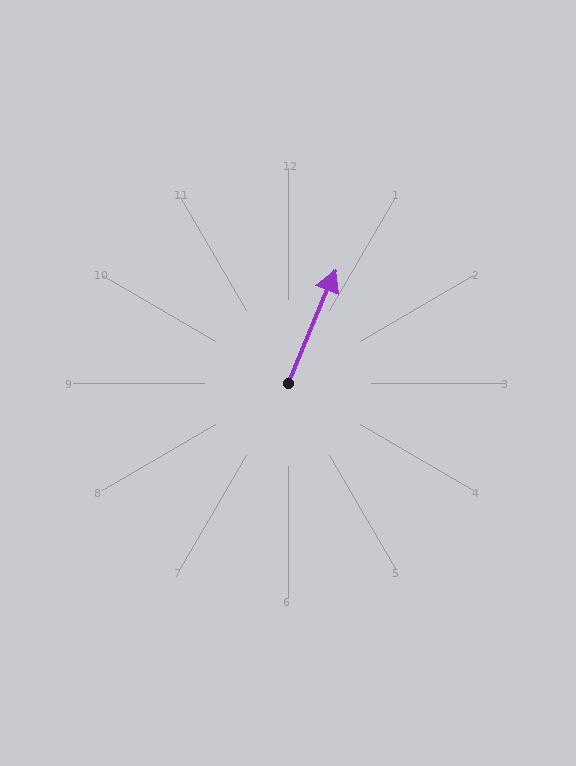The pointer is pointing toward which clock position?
Roughly 1 o'clock.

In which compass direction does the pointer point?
Northeast.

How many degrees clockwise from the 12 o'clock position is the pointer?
Approximately 23 degrees.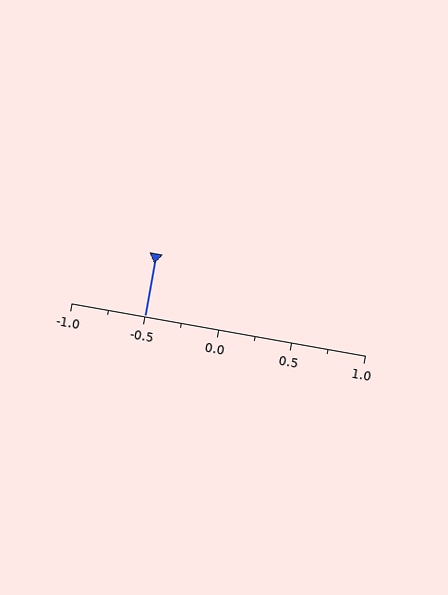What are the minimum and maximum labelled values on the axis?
The axis runs from -1.0 to 1.0.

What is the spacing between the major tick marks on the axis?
The major ticks are spaced 0.5 apart.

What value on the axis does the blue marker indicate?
The marker indicates approximately -0.5.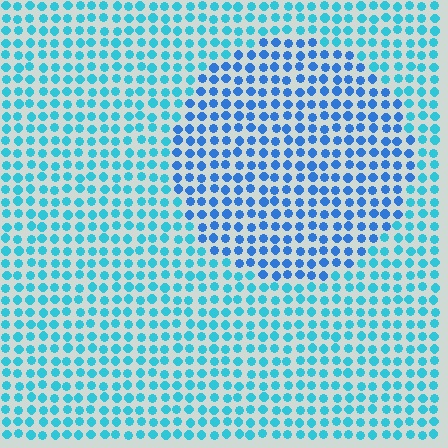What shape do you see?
I see a circle.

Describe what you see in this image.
The image is filled with small cyan elements in a uniform arrangement. A circle-shaped region is visible where the elements are tinted to a slightly different hue, forming a subtle color boundary.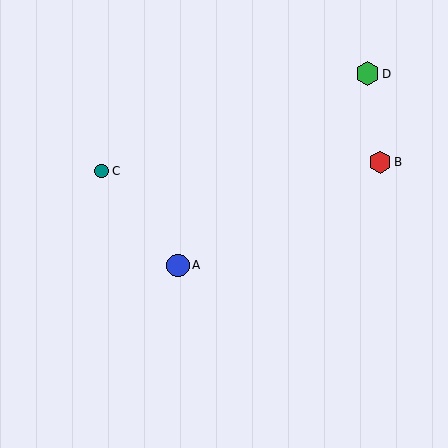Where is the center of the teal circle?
The center of the teal circle is at (102, 171).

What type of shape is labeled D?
Shape D is a green hexagon.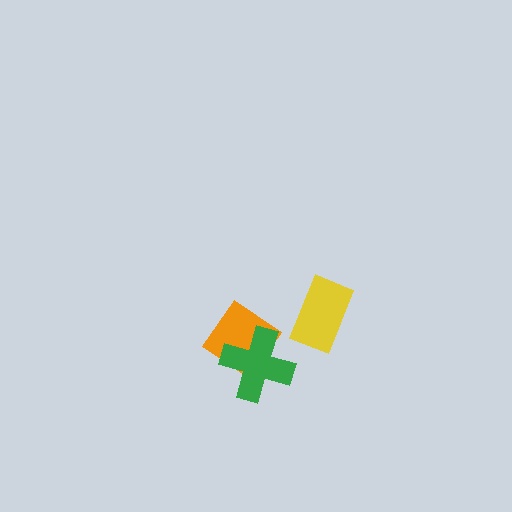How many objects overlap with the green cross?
1 object overlaps with the green cross.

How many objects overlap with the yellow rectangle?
0 objects overlap with the yellow rectangle.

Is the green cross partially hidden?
No, no other shape covers it.